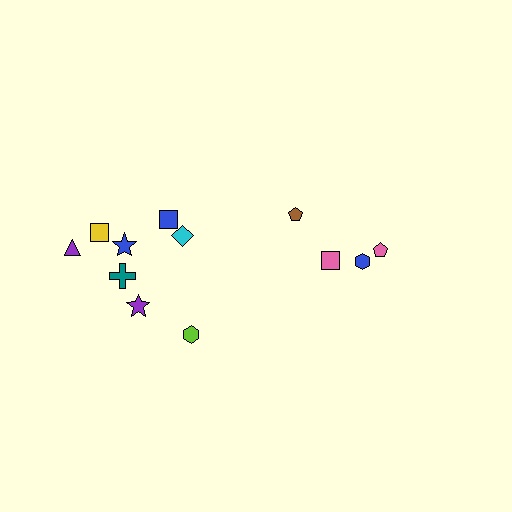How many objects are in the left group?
There are 8 objects.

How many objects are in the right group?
There are 4 objects.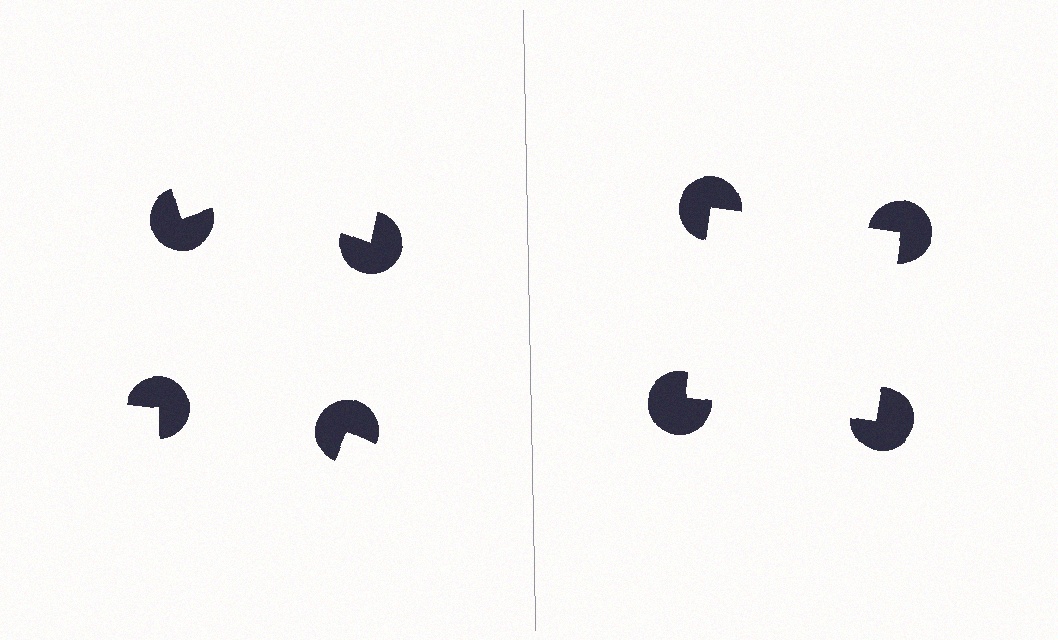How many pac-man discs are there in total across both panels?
8 — 4 on each side.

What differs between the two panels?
The pac-man discs are positioned identically on both sides; only the wedge orientations differ. On the right they align to a square; on the left they are misaligned.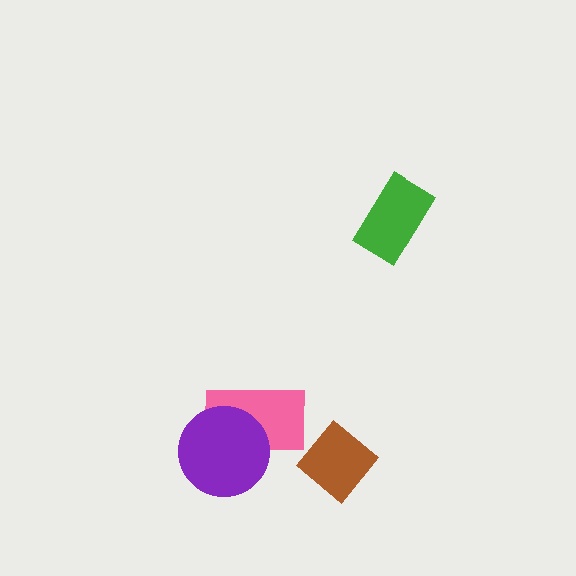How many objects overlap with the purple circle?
1 object overlaps with the purple circle.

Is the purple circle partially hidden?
No, no other shape covers it.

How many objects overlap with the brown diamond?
0 objects overlap with the brown diamond.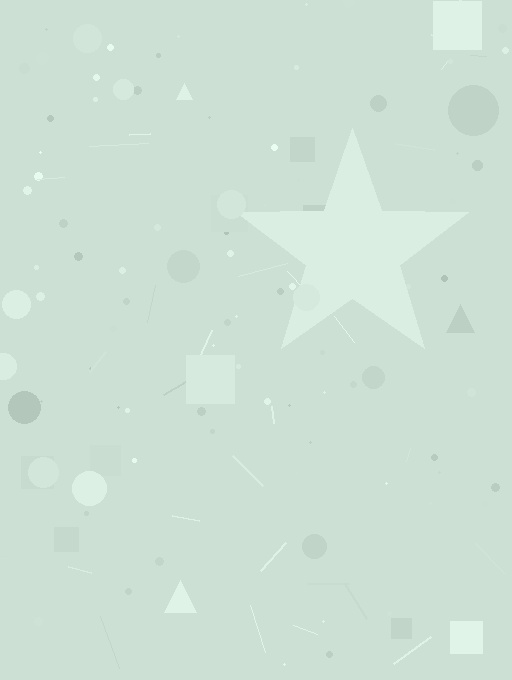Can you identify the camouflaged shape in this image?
The camouflaged shape is a star.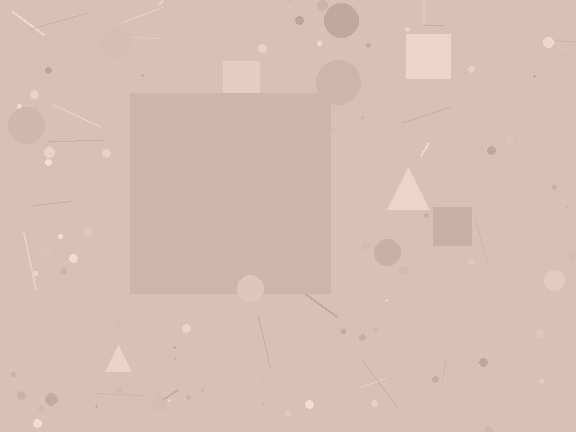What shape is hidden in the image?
A square is hidden in the image.